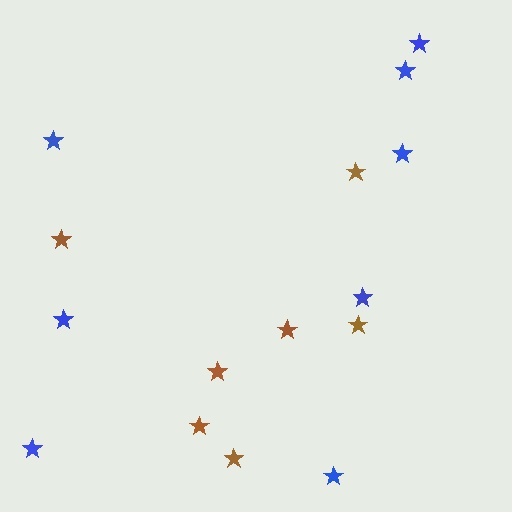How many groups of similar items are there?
There are 2 groups: one group of brown stars (7) and one group of blue stars (8).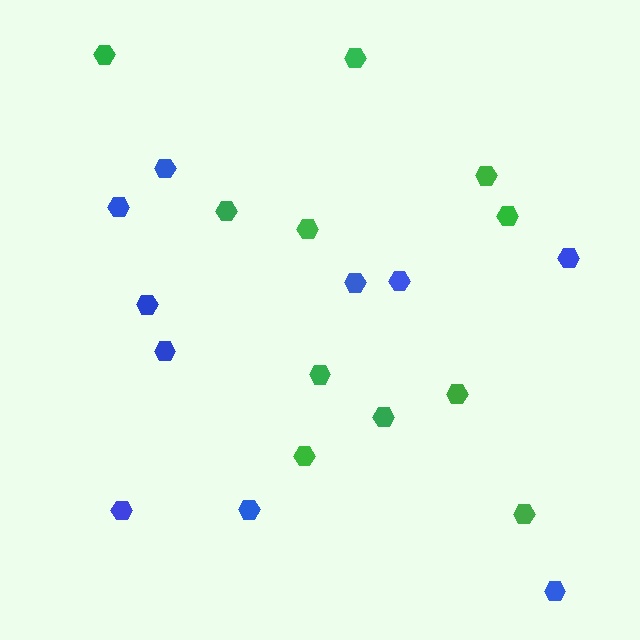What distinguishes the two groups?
There are 2 groups: one group of green hexagons (11) and one group of blue hexagons (10).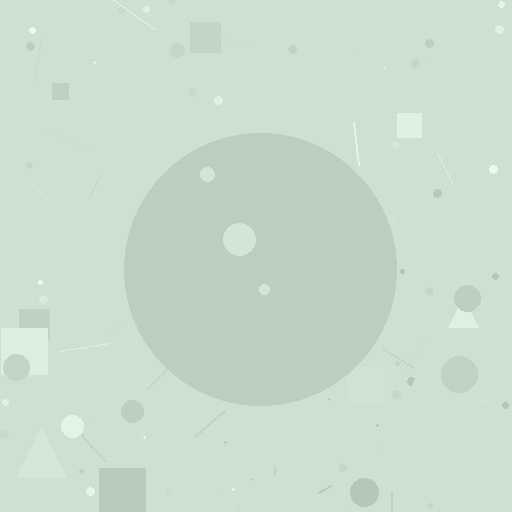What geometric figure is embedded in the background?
A circle is embedded in the background.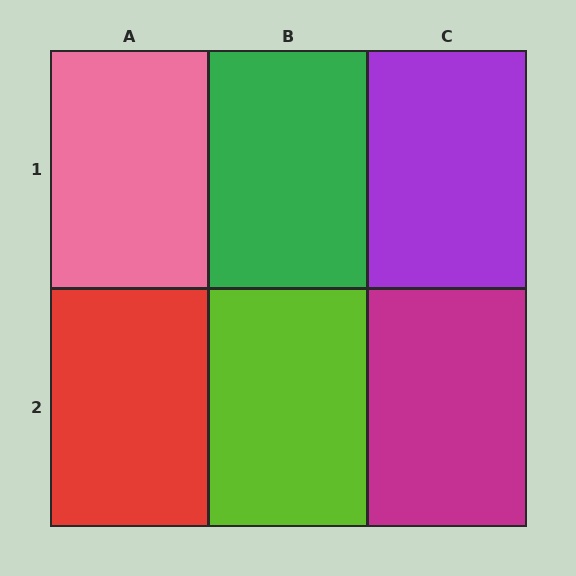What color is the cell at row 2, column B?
Lime.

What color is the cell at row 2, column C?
Magenta.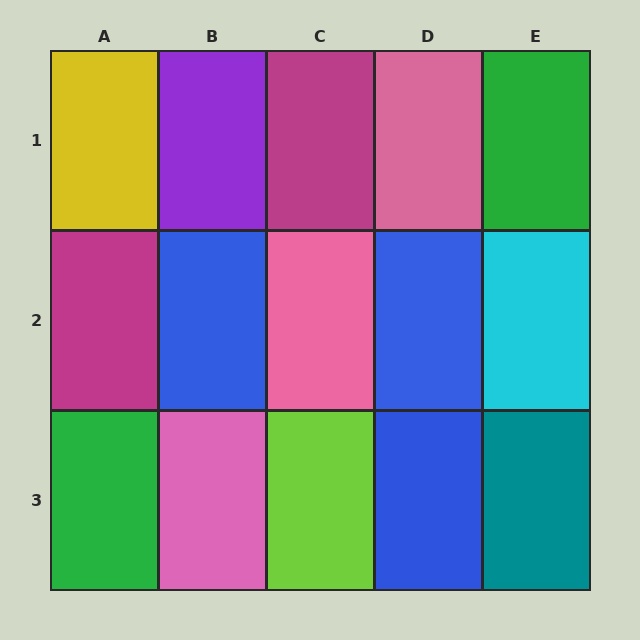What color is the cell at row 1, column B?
Purple.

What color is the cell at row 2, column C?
Pink.